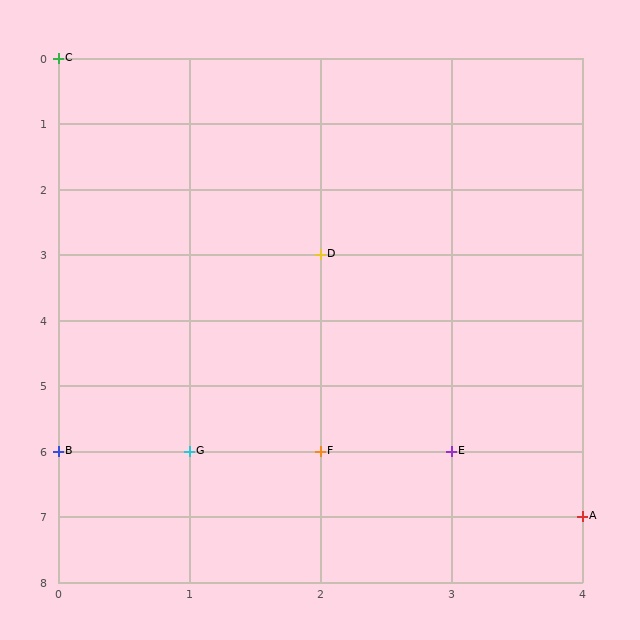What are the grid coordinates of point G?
Point G is at grid coordinates (1, 6).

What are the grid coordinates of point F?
Point F is at grid coordinates (2, 6).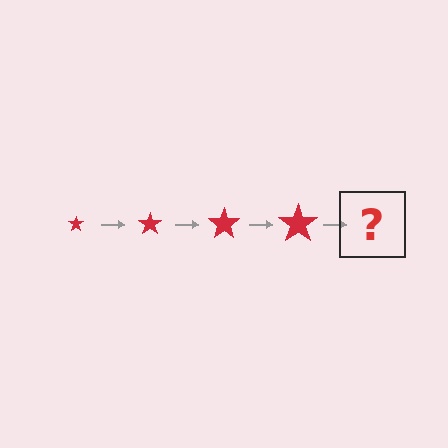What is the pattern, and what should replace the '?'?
The pattern is that the star gets progressively larger each step. The '?' should be a red star, larger than the previous one.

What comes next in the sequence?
The next element should be a red star, larger than the previous one.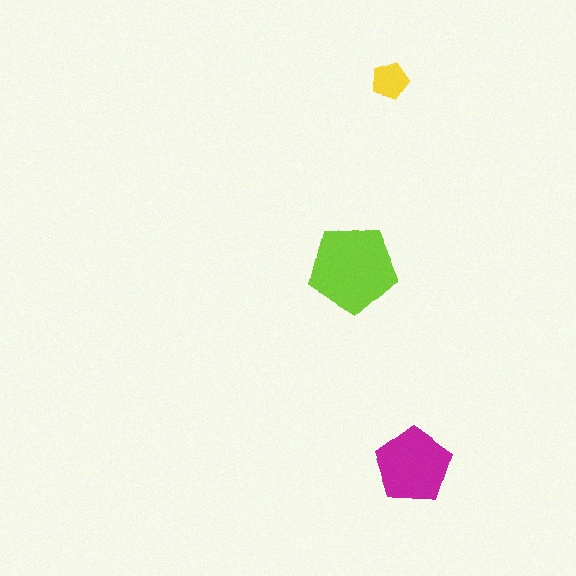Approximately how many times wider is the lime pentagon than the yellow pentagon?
About 2.5 times wider.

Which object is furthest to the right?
The magenta pentagon is rightmost.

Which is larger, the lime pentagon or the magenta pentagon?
The lime one.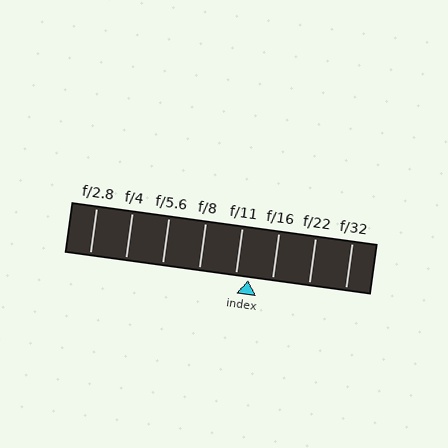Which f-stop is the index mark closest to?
The index mark is closest to f/11.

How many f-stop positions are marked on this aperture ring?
There are 8 f-stop positions marked.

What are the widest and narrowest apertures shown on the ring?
The widest aperture shown is f/2.8 and the narrowest is f/32.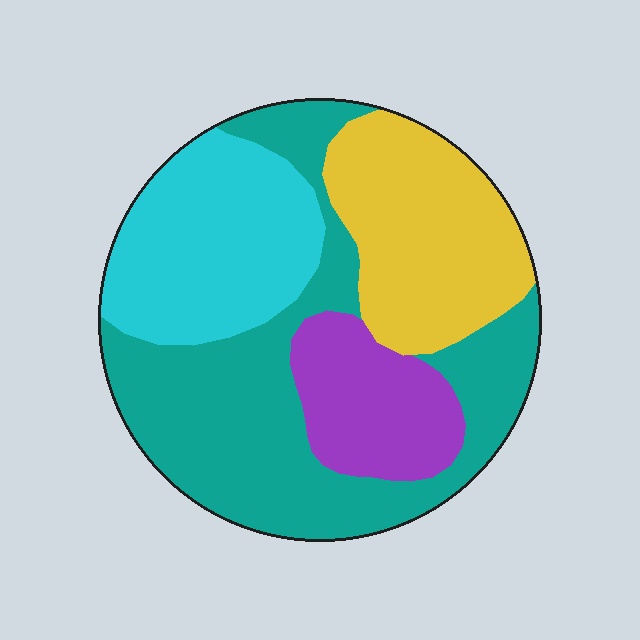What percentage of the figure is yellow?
Yellow covers 23% of the figure.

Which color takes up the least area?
Purple, at roughly 15%.